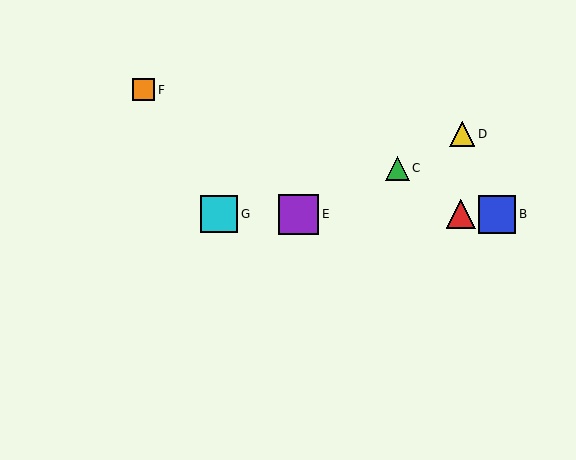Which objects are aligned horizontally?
Objects A, B, E, G are aligned horizontally.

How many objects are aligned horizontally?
4 objects (A, B, E, G) are aligned horizontally.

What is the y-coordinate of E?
Object E is at y≈214.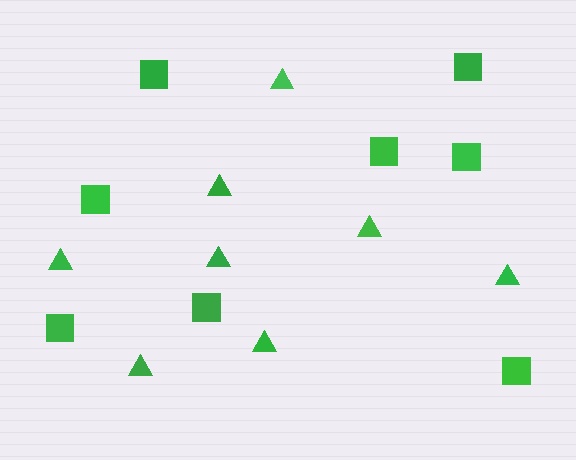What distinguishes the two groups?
There are 2 groups: one group of squares (8) and one group of triangles (8).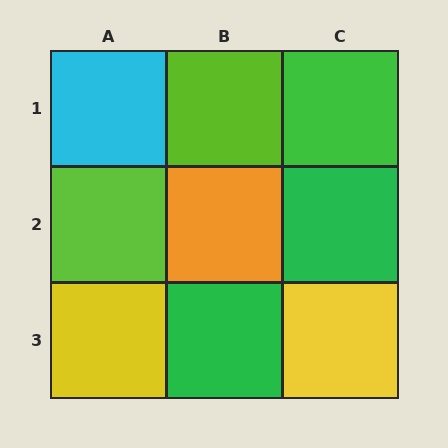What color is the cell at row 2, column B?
Orange.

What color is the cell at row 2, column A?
Lime.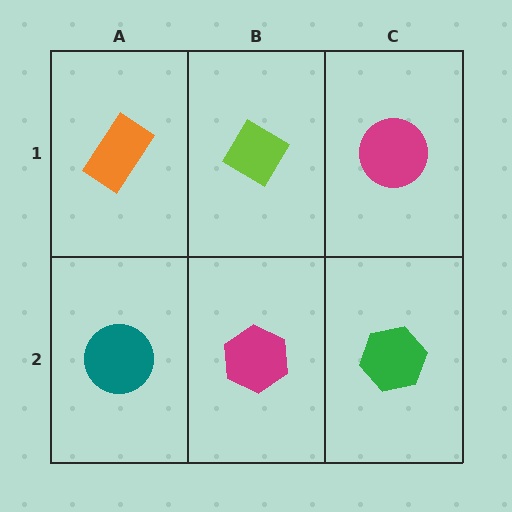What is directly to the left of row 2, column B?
A teal circle.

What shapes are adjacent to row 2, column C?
A magenta circle (row 1, column C), a magenta hexagon (row 2, column B).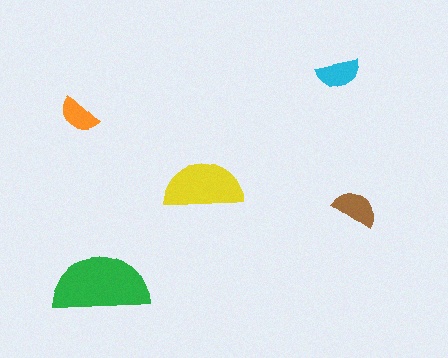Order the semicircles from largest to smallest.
the green one, the yellow one, the brown one, the cyan one, the orange one.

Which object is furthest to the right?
The brown semicircle is rightmost.